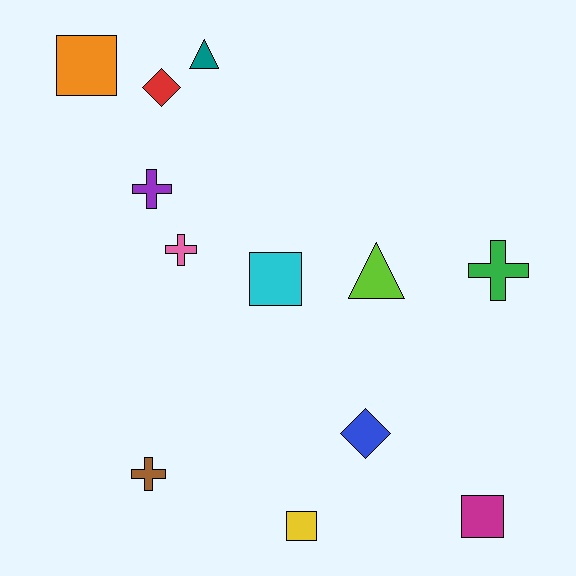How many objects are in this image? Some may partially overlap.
There are 12 objects.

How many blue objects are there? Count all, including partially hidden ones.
There is 1 blue object.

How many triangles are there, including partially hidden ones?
There are 2 triangles.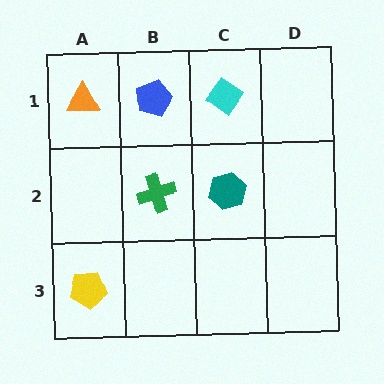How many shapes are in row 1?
3 shapes.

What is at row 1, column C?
A cyan diamond.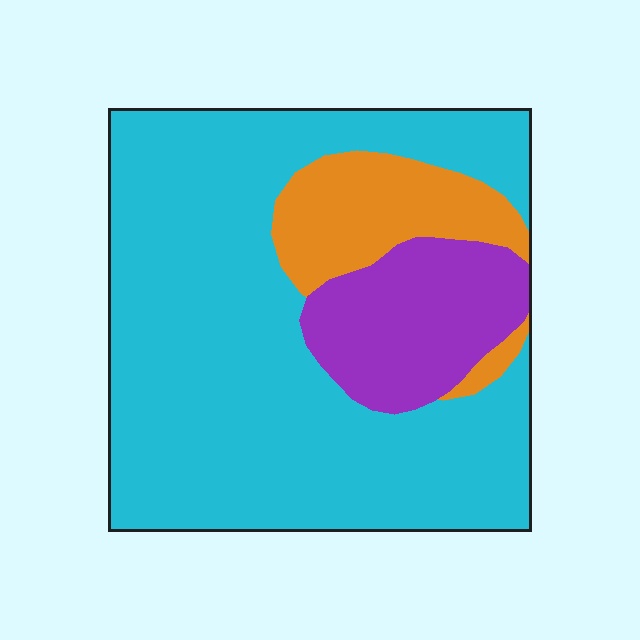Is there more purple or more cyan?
Cyan.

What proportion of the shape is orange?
Orange covers about 15% of the shape.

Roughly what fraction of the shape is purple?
Purple covers around 15% of the shape.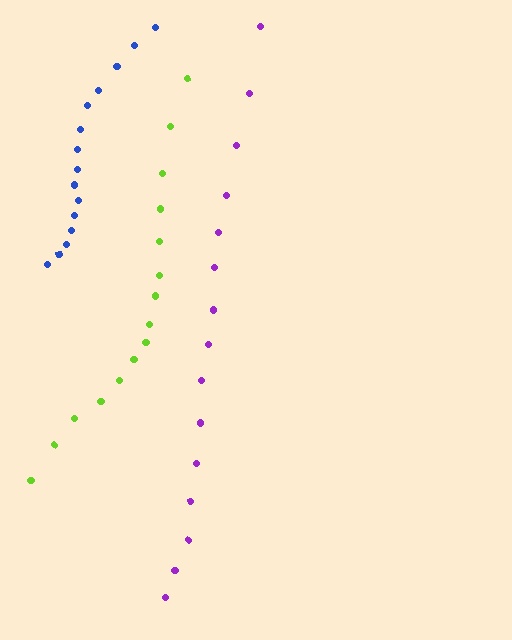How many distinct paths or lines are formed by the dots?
There are 3 distinct paths.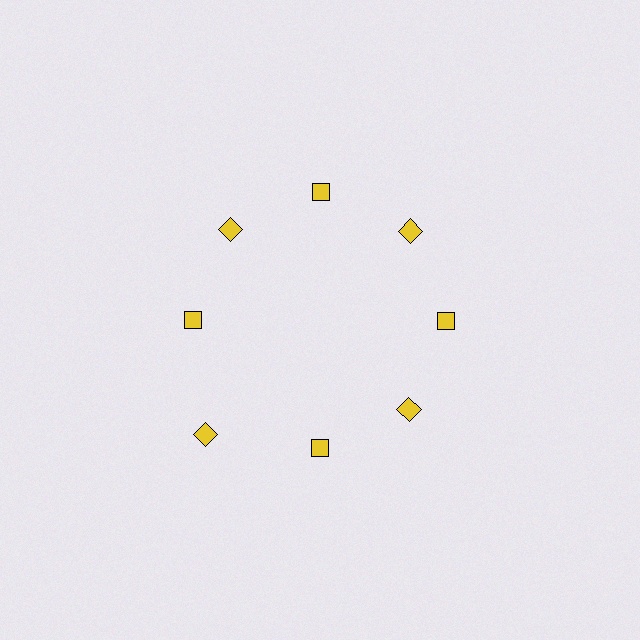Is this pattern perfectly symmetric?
No. The 8 yellow diamonds are arranged in a ring, but one element near the 8 o'clock position is pushed outward from the center, breaking the 8-fold rotational symmetry.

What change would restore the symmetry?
The symmetry would be restored by moving it inward, back onto the ring so that all 8 diamonds sit at equal angles and equal distance from the center.